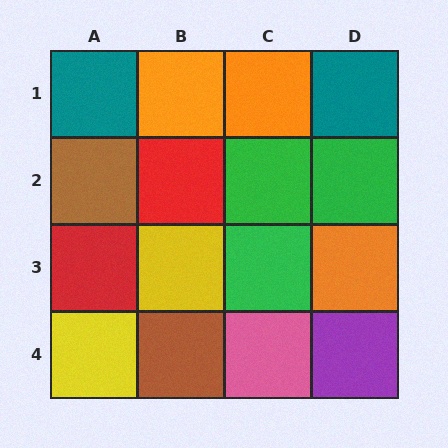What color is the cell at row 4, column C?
Pink.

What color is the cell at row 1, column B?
Orange.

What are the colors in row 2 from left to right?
Brown, red, green, green.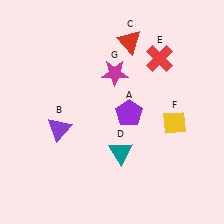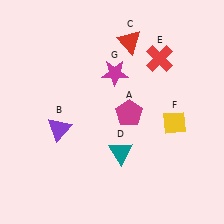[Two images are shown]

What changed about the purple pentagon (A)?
In Image 1, A is purple. In Image 2, it changed to magenta.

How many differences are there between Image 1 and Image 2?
There is 1 difference between the two images.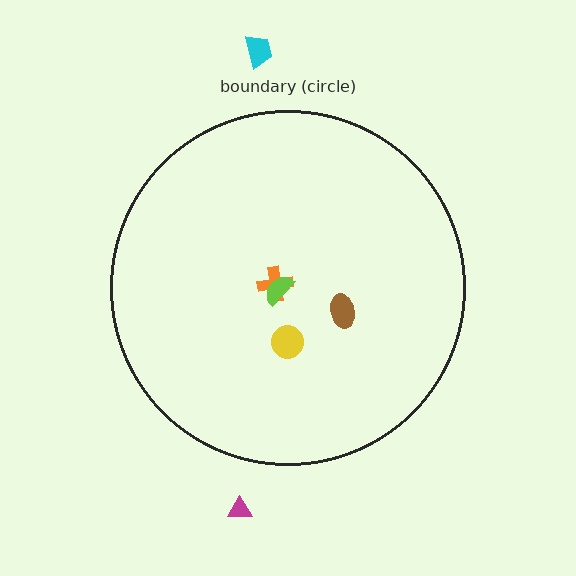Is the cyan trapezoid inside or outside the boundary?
Outside.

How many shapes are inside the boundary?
4 inside, 2 outside.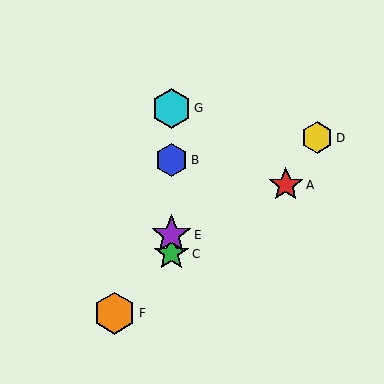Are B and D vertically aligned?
No, B is at x≈171 and D is at x≈317.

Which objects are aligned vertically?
Objects B, C, E, G are aligned vertically.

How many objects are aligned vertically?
4 objects (B, C, E, G) are aligned vertically.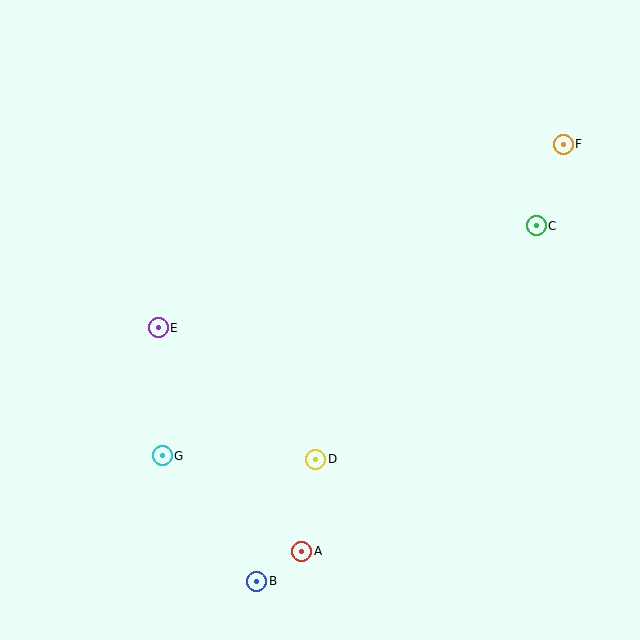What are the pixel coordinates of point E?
Point E is at (158, 328).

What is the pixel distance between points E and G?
The distance between E and G is 128 pixels.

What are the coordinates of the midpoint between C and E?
The midpoint between C and E is at (347, 277).